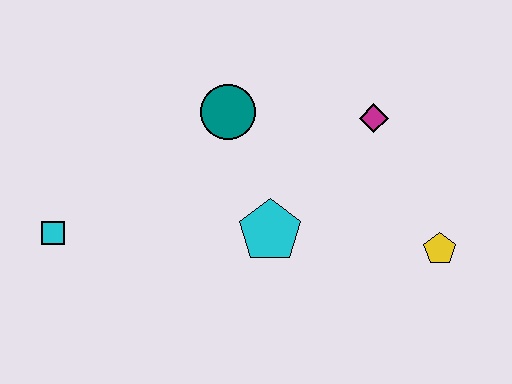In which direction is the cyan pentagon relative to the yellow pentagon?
The cyan pentagon is to the left of the yellow pentagon.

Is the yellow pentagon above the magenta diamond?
No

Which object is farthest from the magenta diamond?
The cyan square is farthest from the magenta diamond.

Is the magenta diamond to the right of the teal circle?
Yes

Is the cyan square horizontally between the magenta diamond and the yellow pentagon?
No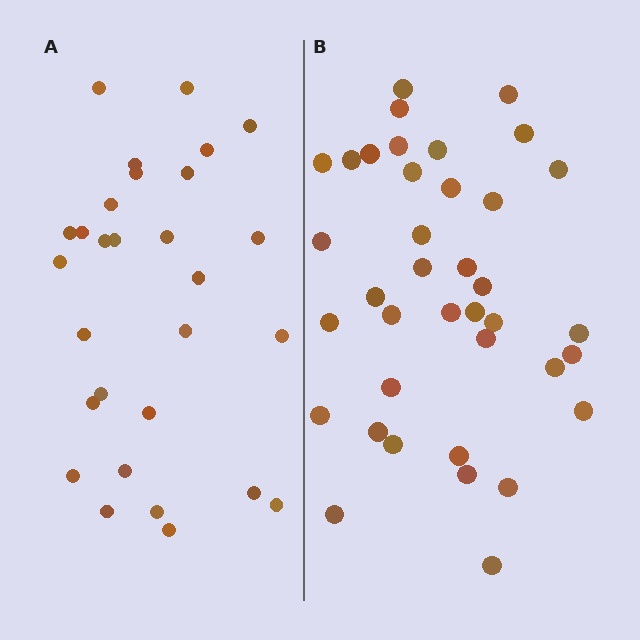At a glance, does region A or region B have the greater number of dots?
Region B (the right region) has more dots.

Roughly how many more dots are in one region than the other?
Region B has roughly 8 or so more dots than region A.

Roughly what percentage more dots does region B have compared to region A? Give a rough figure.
About 30% more.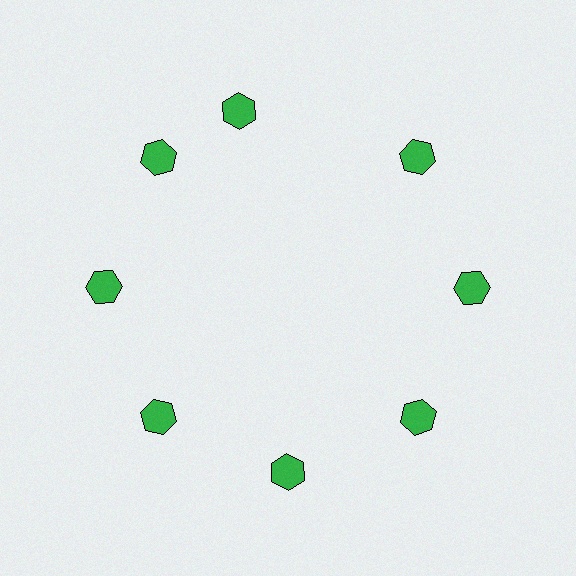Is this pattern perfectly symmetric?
No. The 8 green hexagons are arranged in a ring, but one element near the 12 o'clock position is rotated out of alignment along the ring, breaking the 8-fold rotational symmetry.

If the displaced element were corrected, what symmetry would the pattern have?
It would have 8-fold rotational symmetry — the pattern would map onto itself every 45 degrees.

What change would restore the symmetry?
The symmetry would be restored by rotating it back into even spacing with its neighbors so that all 8 hexagons sit at equal angles and equal distance from the center.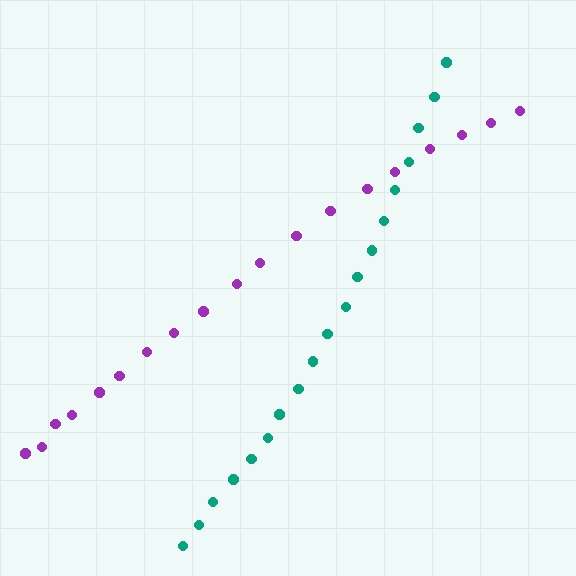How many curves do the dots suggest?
There are 2 distinct paths.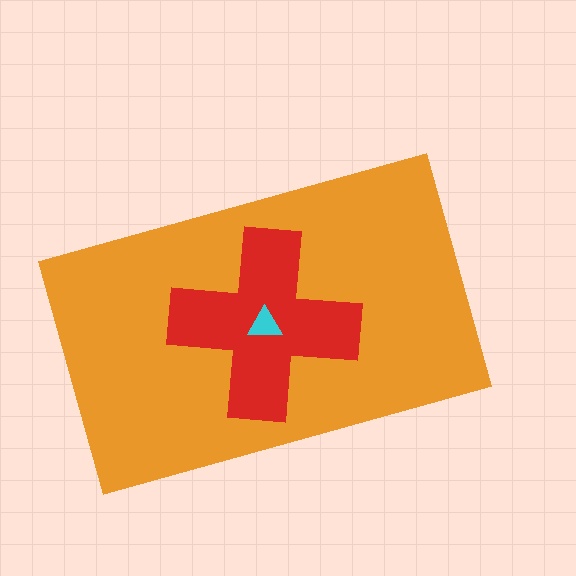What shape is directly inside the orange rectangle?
The red cross.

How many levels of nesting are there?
3.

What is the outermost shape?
The orange rectangle.